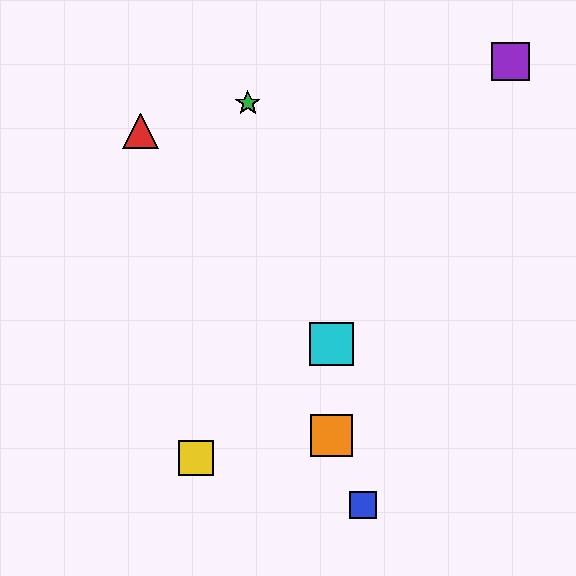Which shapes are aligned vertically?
The orange square, the cyan square are aligned vertically.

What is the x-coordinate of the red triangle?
The red triangle is at x≈140.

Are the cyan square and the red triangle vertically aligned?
No, the cyan square is at x≈331 and the red triangle is at x≈140.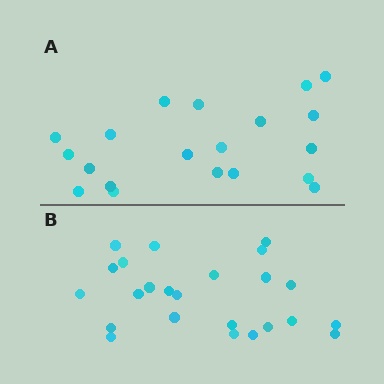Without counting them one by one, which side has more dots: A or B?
Region B (the bottom region) has more dots.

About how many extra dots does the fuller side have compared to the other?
Region B has about 4 more dots than region A.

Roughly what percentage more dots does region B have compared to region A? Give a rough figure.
About 20% more.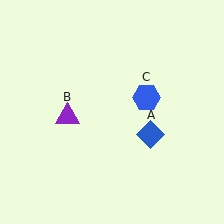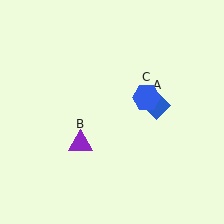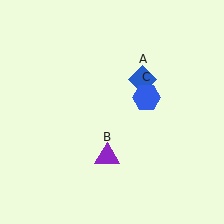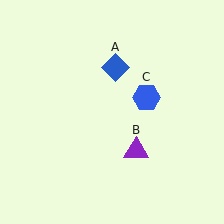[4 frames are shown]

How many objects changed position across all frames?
2 objects changed position: blue diamond (object A), purple triangle (object B).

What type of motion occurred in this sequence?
The blue diamond (object A), purple triangle (object B) rotated counterclockwise around the center of the scene.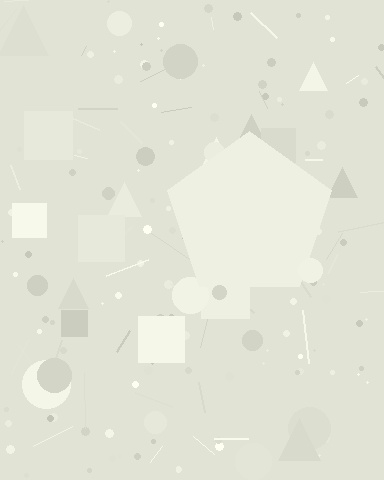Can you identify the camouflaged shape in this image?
The camouflaged shape is a pentagon.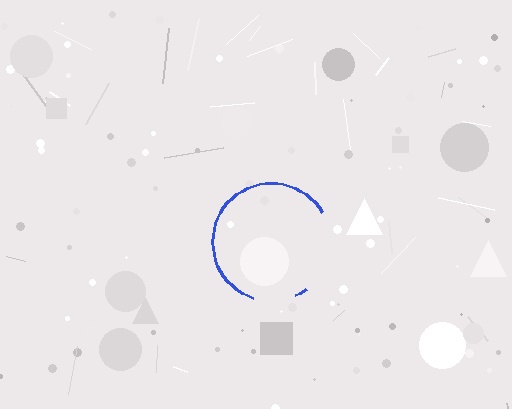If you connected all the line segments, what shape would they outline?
They would outline a circle.